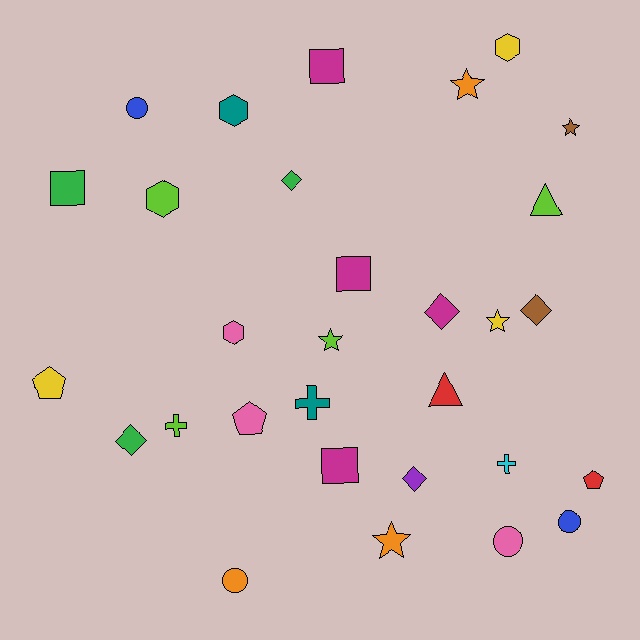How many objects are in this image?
There are 30 objects.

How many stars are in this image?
There are 5 stars.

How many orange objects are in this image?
There are 3 orange objects.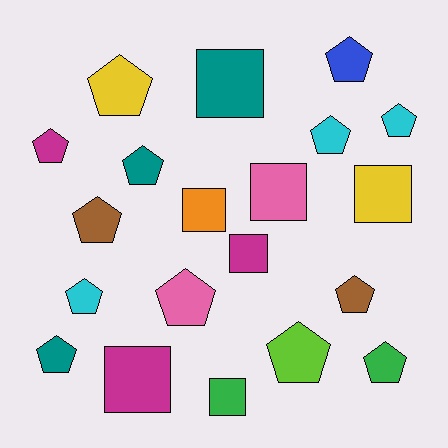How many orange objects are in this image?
There is 1 orange object.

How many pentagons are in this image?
There are 13 pentagons.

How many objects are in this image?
There are 20 objects.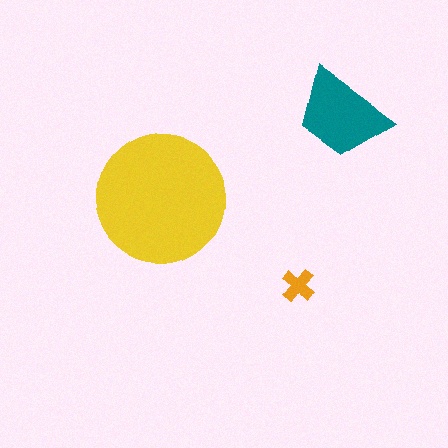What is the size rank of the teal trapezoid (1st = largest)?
2nd.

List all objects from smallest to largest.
The orange cross, the teal trapezoid, the yellow circle.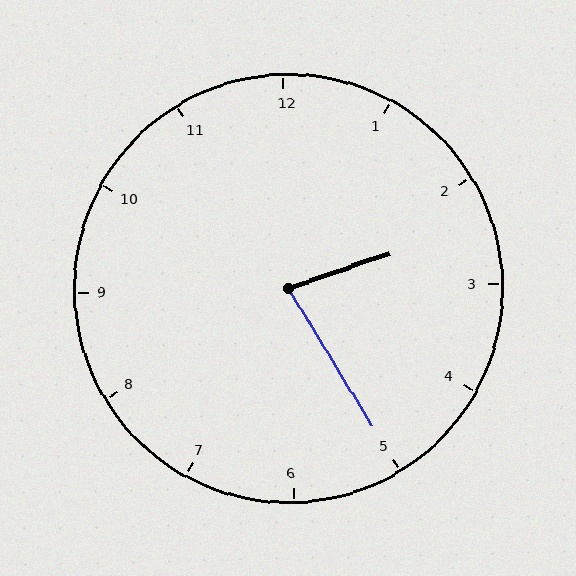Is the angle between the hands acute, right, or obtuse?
It is acute.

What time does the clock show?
2:25.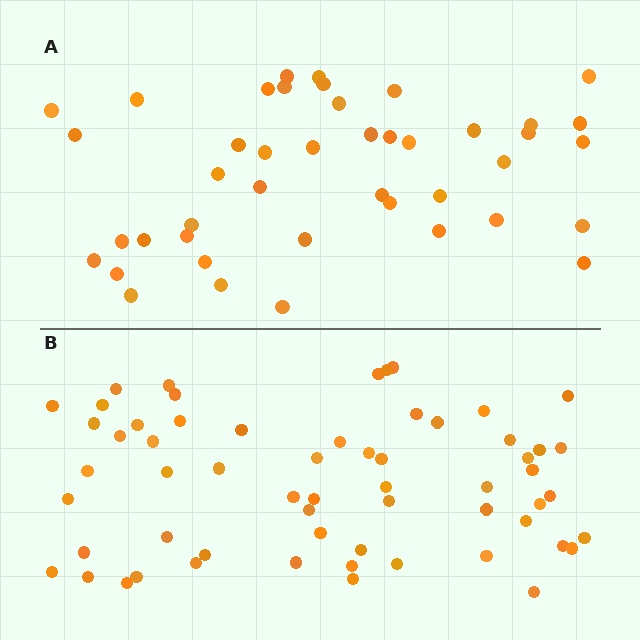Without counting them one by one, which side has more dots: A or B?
Region B (the bottom region) has more dots.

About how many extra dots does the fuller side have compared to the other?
Region B has approximately 15 more dots than region A.